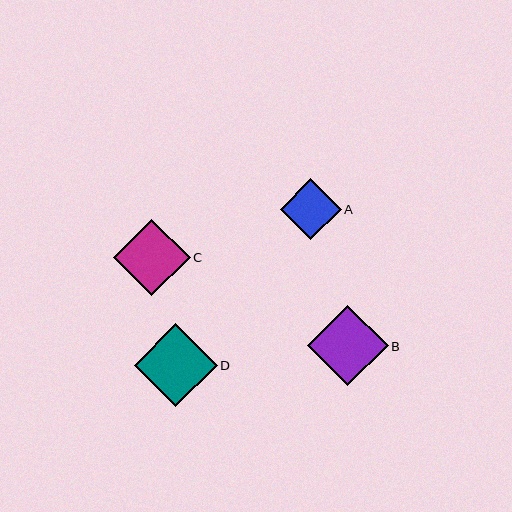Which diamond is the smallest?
Diamond A is the smallest with a size of approximately 61 pixels.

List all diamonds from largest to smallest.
From largest to smallest: D, B, C, A.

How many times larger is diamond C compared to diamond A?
Diamond C is approximately 1.3 times the size of diamond A.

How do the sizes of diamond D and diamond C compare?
Diamond D and diamond C are approximately the same size.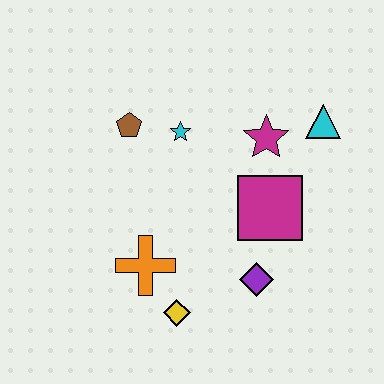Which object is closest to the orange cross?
The yellow diamond is closest to the orange cross.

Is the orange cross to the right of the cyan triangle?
No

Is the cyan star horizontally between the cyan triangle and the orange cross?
Yes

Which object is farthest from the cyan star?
The yellow diamond is farthest from the cyan star.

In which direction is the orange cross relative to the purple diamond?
The orange cross is to the left of the purple diamond.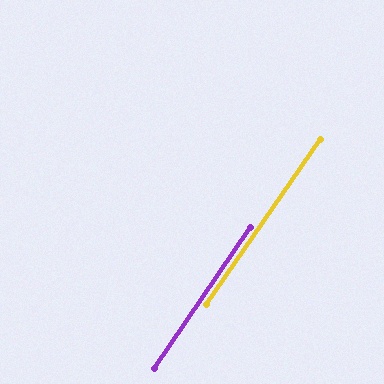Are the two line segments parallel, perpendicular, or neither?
Parallel — their directions differ by only 0.5°.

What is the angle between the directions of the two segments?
Approximately 1 degree.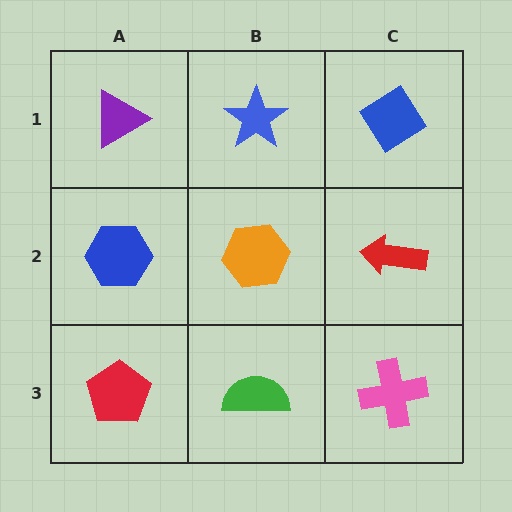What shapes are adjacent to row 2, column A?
A purple triangle (row 1, column A), a red pentagon (row 3, column A), an orange hexagon (row 2, column B).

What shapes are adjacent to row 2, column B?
A blue star (row 1, column B), a green semicircle (row 3, column B), a blue hexagon (row 2, column A), a red arrow (row 2, column C).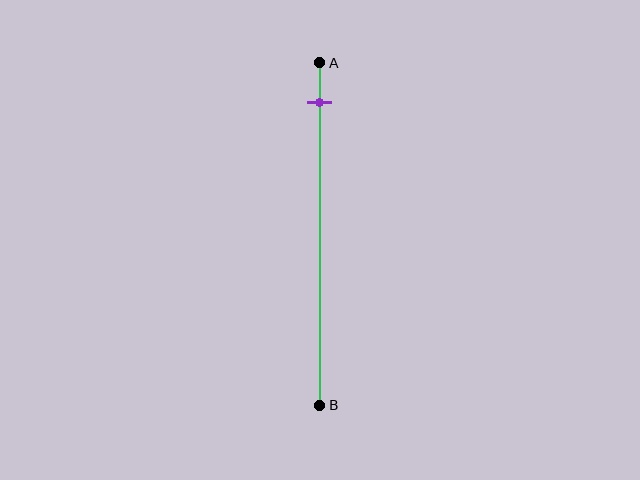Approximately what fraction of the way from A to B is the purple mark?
The purple mark is approximately 10% of the way from A to B.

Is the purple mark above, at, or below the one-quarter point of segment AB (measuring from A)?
The purple mark is above the one-quarter point of segment AB.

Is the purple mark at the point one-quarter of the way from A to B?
No, the mark is at about 10% from A, not at the 25% one-quarter point.